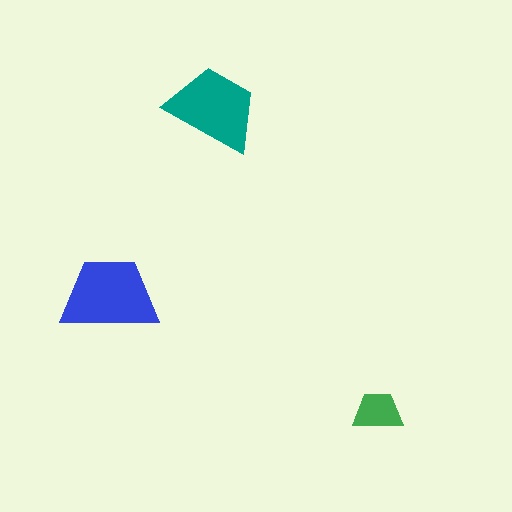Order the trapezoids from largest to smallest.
the blue one, the teal one, the green one.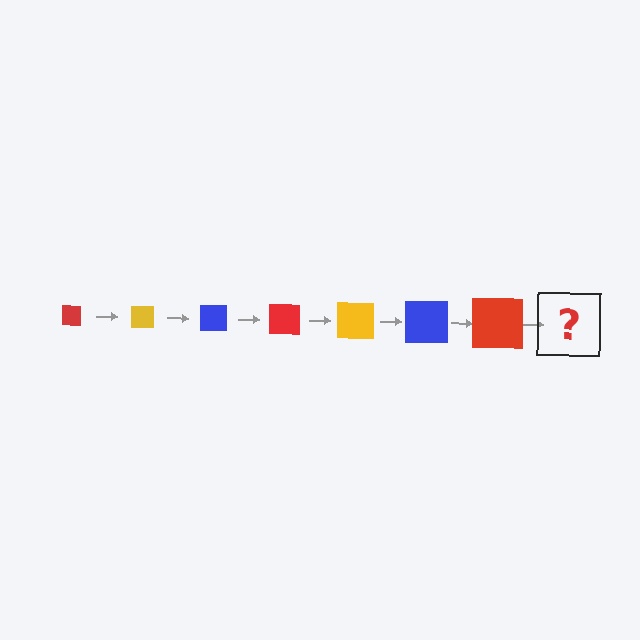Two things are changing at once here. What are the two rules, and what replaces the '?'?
The two rules are that the square grows larger each step and the color cycles through red, yellow, and blue. The '?' should be a yellow square, larger than the previous one.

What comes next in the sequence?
The next element should be a yellow square, larger than the previous one.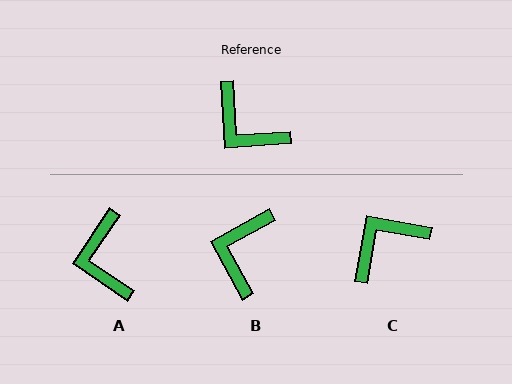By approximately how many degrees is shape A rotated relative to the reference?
Approximately 37 degrees clockwise.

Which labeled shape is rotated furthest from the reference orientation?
C, about 103 degrees away.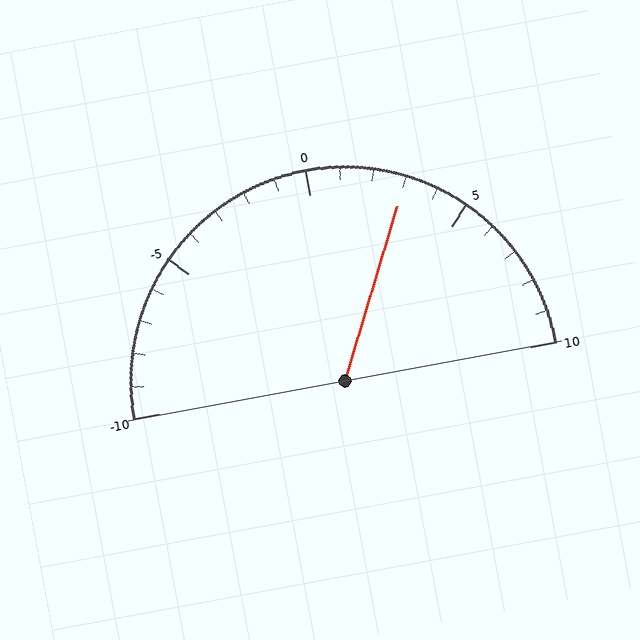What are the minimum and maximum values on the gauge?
The gauge ranges from -10 to 10.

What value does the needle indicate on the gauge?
The needle indicates approximately 3.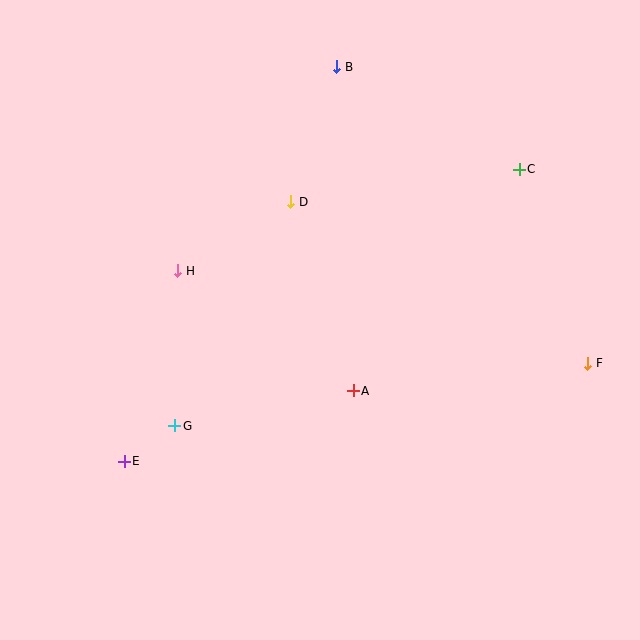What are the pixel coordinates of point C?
Point C is at (519, 169).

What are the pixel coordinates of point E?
Point E is at (124, 461).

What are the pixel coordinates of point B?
Point B is at (337, 67).